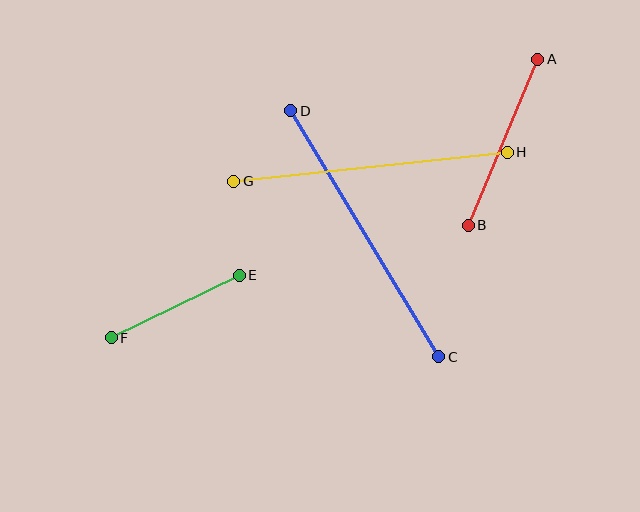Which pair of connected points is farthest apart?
Points C and D are farthest apart.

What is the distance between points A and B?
The distance is approximately 180 pixels.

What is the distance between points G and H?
The distance is approximately 275 pixels.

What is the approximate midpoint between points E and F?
The midpoint is at approximately (175, 307) pixels.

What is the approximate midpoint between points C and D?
The midpoint is at approximately (365, 234) pixels.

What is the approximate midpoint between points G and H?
The midpoint is at approximately (371, 167) pixels.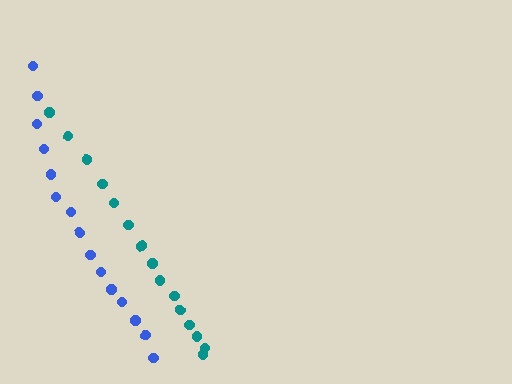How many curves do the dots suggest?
There are 2 distinct paths.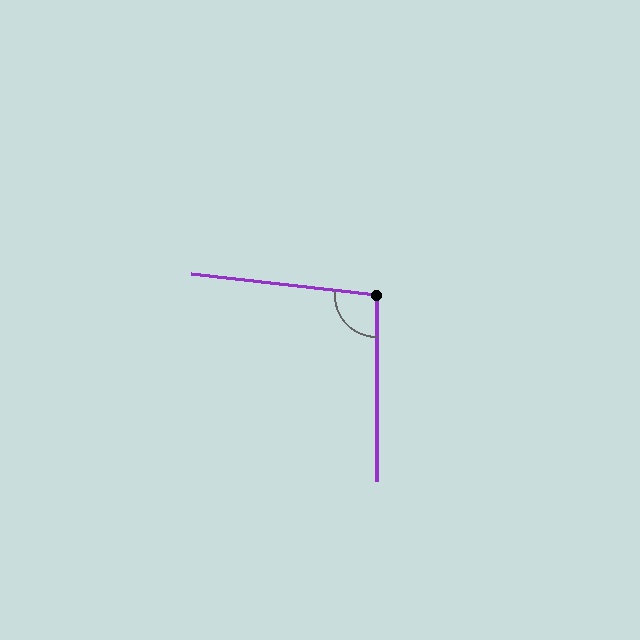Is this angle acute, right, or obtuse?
It is obtuse.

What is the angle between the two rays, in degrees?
Approximately 96 degrees.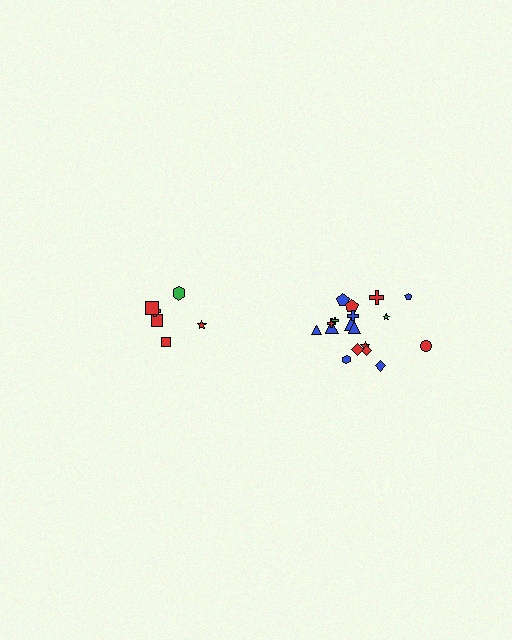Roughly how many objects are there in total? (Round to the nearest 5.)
Roughly 25 objects in total.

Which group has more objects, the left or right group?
The right group.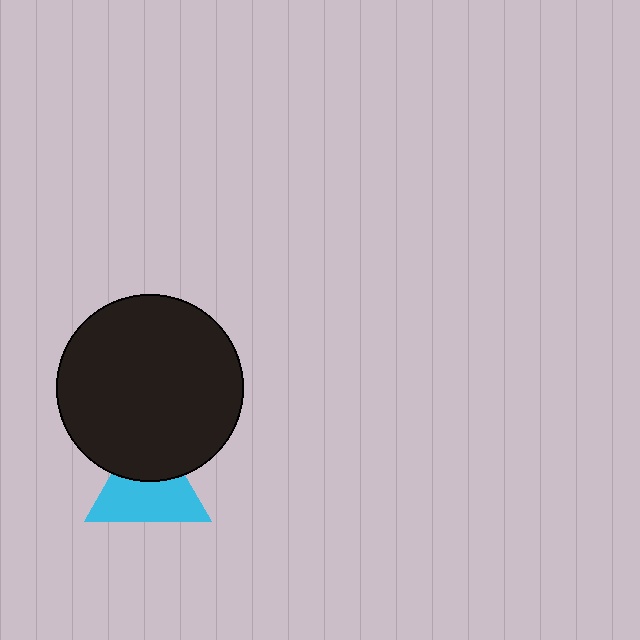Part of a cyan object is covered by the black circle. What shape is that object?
It is a triangle.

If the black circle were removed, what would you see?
You would see the complete cyan triangle.